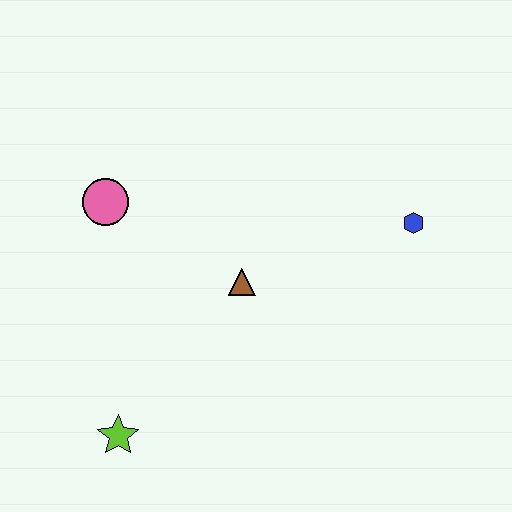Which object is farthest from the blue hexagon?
The lime star is farthest from the blue hexagon.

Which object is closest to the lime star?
The brown triangle is closest to the lime star.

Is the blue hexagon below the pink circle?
Yes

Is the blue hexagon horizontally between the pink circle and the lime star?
No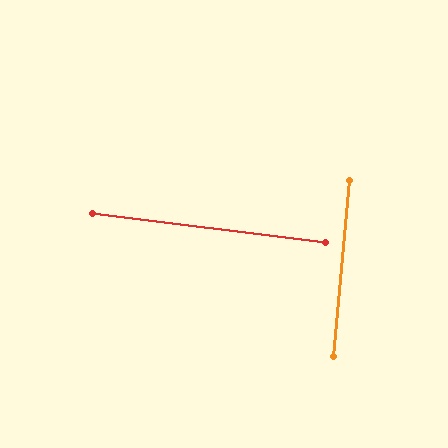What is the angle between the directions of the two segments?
Approximately 88 degrees.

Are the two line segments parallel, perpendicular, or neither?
Perpendicular — they meet at approximately 88°.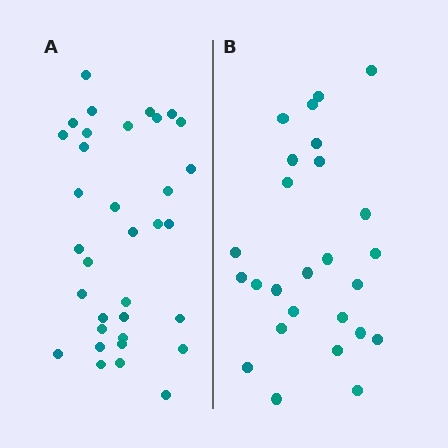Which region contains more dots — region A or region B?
Region A (the left region) has more dots.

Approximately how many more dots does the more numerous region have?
Region A has roughly 8 or so more dots than region B.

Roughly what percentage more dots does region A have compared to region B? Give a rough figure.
About 30% more.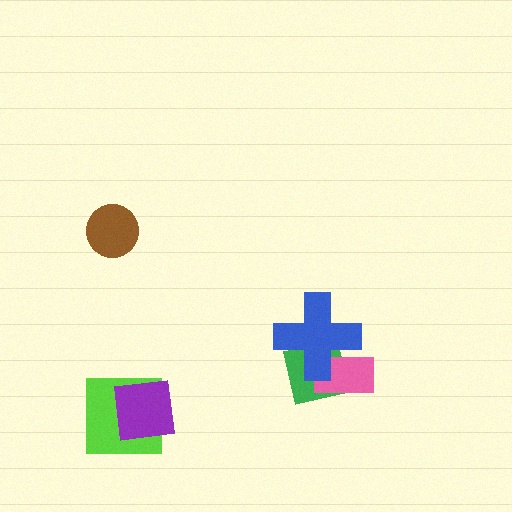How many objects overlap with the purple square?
1 object overlaps with the purple square.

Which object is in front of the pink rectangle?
The blue cross is in front of the pink rectangle.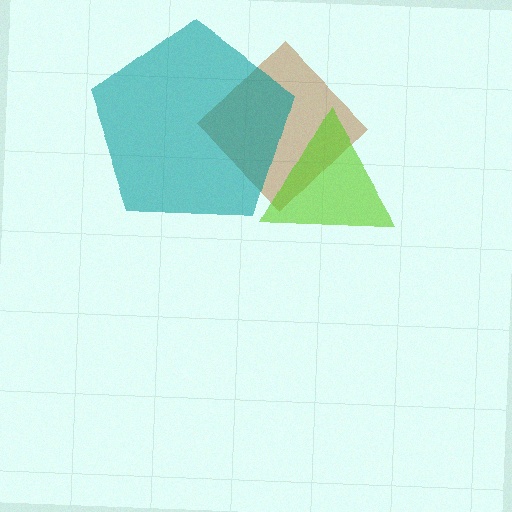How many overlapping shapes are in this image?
There are 3 overlapping shapes in the image.